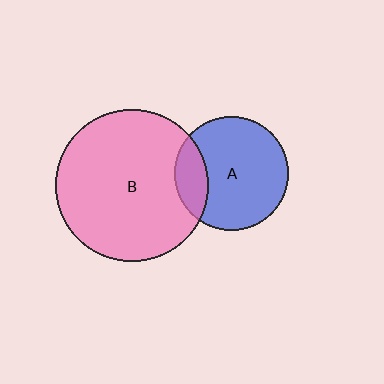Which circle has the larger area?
Circle B (pink).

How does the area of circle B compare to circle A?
Approximately 1.8 times.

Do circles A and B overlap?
Yes.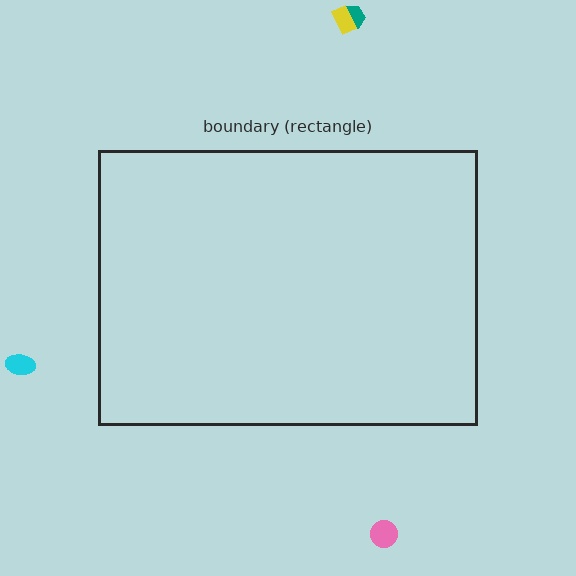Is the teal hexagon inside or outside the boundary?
Outside.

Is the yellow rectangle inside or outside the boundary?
Outside.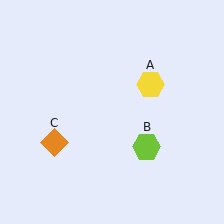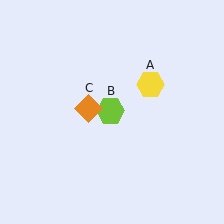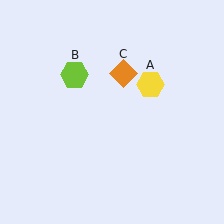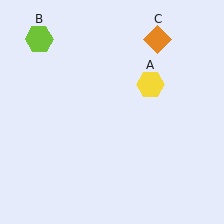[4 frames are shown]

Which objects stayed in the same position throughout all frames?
Yellow hexagon (object A) remained stationary.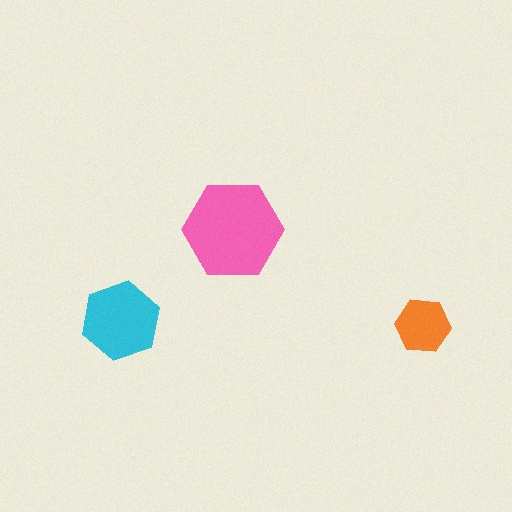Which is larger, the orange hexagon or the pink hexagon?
The pink one.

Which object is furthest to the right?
The orange hexagon is rightmost.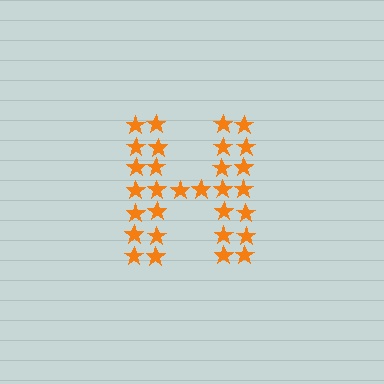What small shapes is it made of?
It is made of small stars.